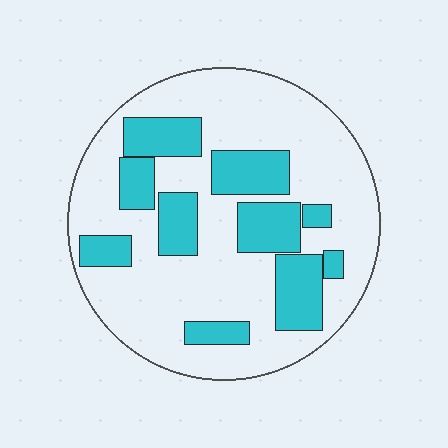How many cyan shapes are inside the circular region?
10.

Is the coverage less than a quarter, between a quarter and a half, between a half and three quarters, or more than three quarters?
Between a quarter and a half.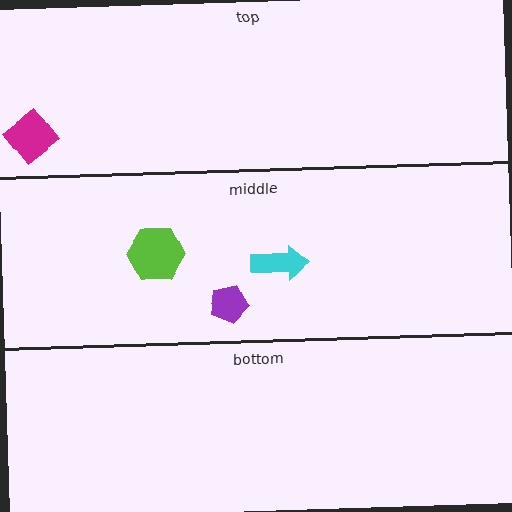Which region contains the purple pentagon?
The middle region.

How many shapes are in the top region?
1.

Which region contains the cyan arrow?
The middle region.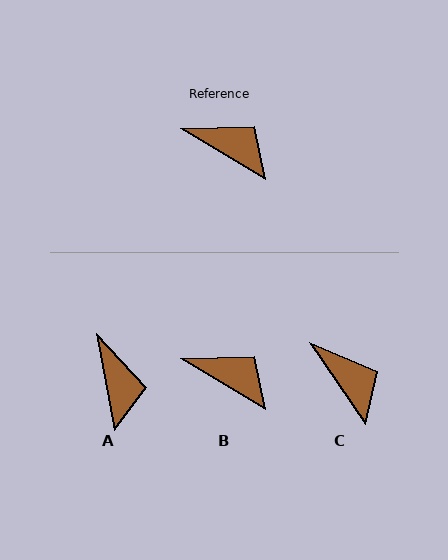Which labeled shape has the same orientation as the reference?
B.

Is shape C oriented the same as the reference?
No, it is off by about 25 degrees.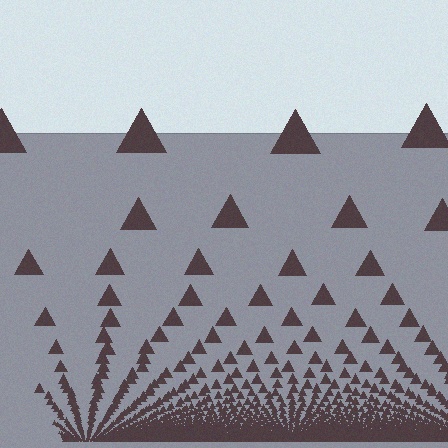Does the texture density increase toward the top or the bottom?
Density increases toward the bottom.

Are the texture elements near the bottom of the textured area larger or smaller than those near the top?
Smaller. The gradient is inverted — elements near the bottom are smaller and denser.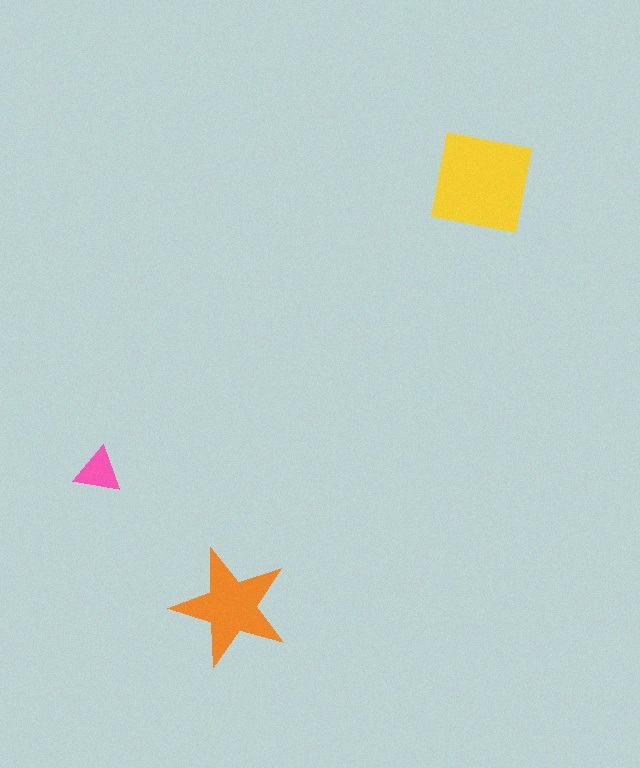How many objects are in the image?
There are 3 objects in the image.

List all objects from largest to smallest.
The yellow square, the orange star, the pink triangle.